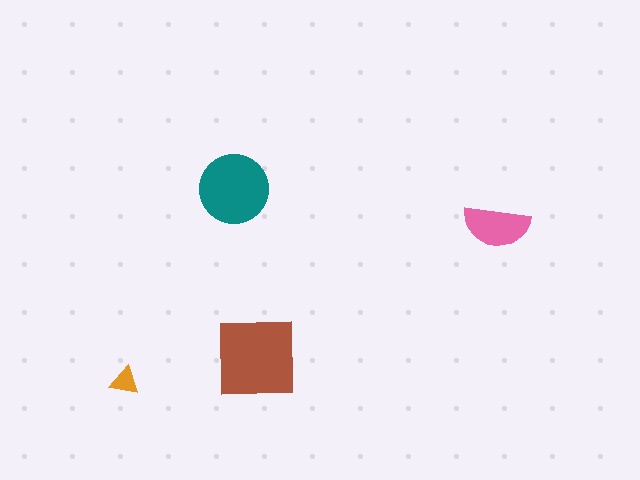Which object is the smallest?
The orange triangle.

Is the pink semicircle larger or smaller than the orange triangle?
Larger.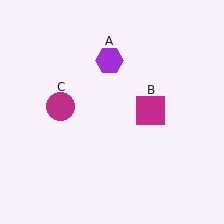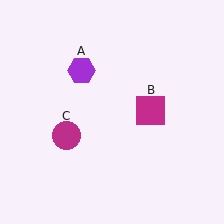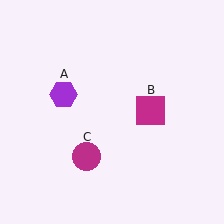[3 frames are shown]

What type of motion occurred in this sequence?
The purple hexagon (object A), magenta circle (object C) rotated counterclockwise around the center of the scene.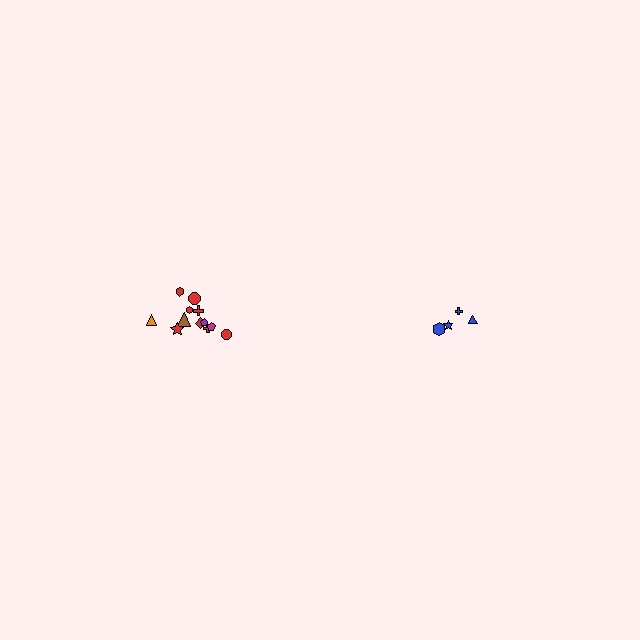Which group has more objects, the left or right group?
The left group.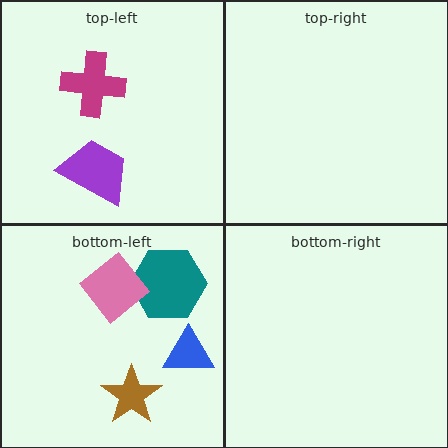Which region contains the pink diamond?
The bottom-left region.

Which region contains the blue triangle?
The bottom-left region.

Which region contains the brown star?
The bottom-left region.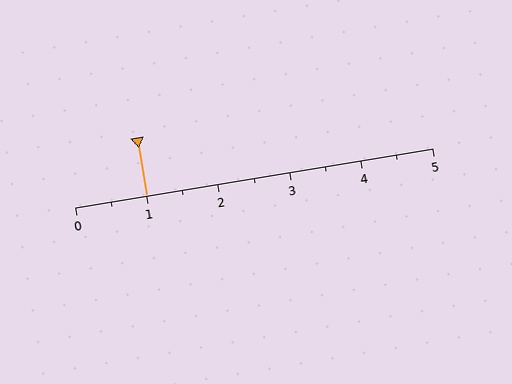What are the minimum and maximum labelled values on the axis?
The axis runs from 0 to 5.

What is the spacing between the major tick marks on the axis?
The major ticks are spaced 1 apart.